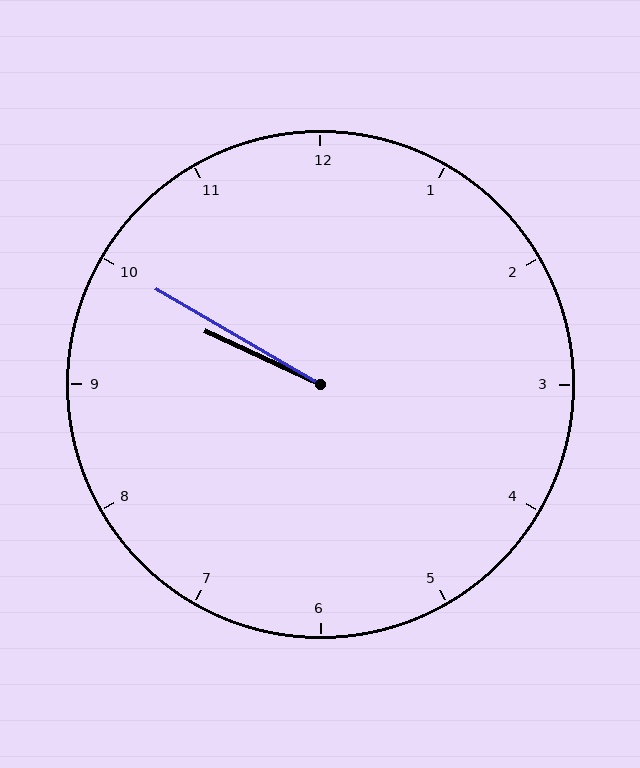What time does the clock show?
9:50.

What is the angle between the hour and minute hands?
Approximately 5 degrees.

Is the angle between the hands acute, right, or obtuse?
It is acute.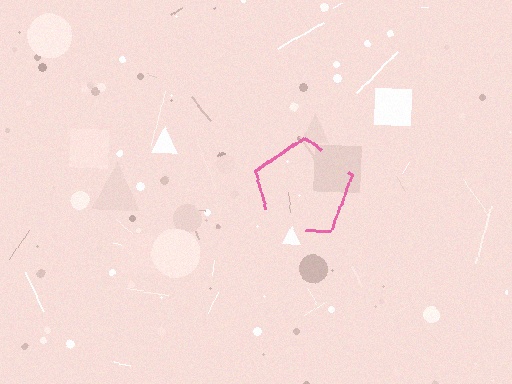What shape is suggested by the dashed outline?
The dashed outline suggests a pentagon.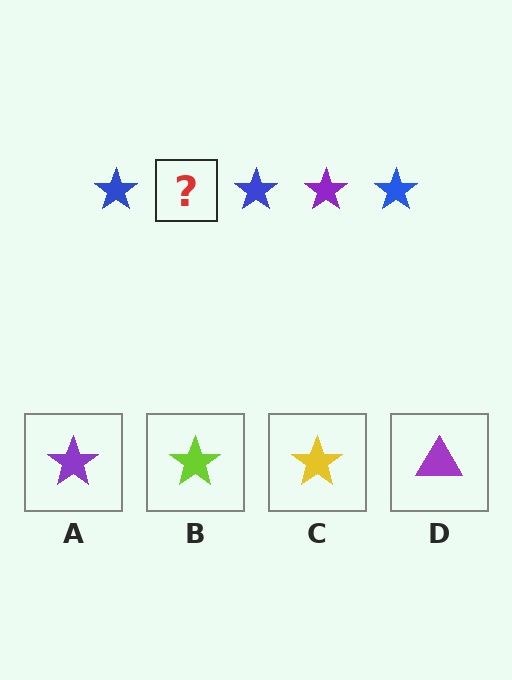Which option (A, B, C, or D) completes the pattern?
A.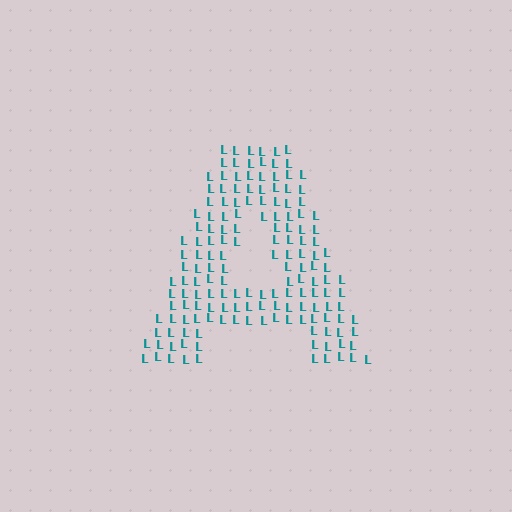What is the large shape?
The large shape is the letter A.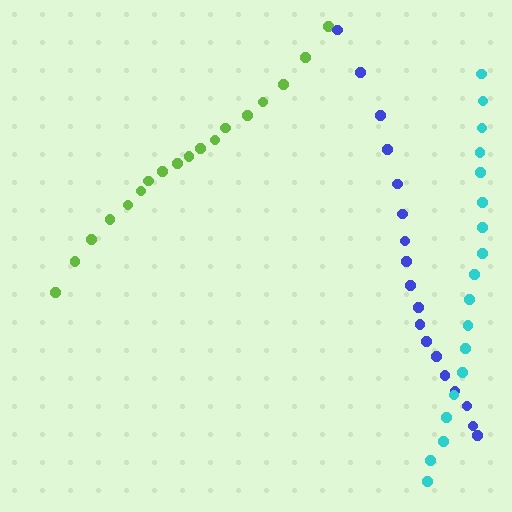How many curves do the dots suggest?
There are 3 distinct paths.